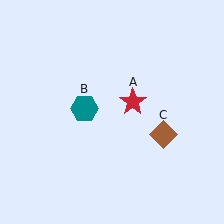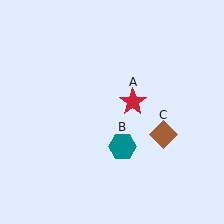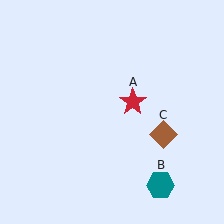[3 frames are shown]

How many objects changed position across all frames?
1 object changed position: teal hexagon (object B).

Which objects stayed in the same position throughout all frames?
Red star (object A) and brown diamond (object C) remained stationary.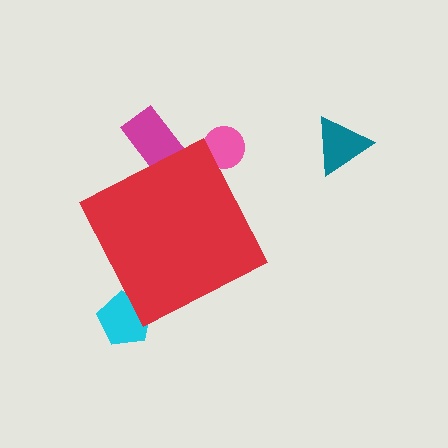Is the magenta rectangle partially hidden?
Yes, the magenta rectangle is partially hidden behind the red diamond.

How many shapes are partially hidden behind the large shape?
3 shapes are partially hidden.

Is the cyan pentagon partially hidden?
Yes, the cyan pentagon is partially hidden behind the red diamond.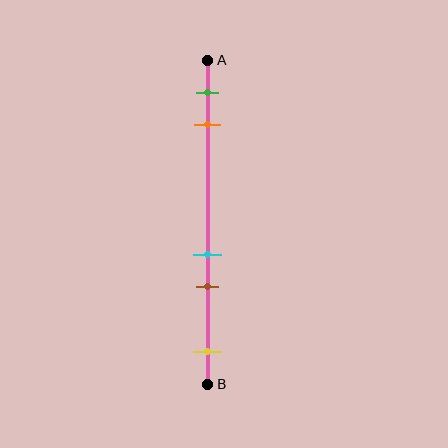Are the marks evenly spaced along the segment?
No, the marks are not evenly spaced.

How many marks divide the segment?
There are 5 marks dividing the segment.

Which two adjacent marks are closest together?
The cyan and brown marks are the closest adjacent pair.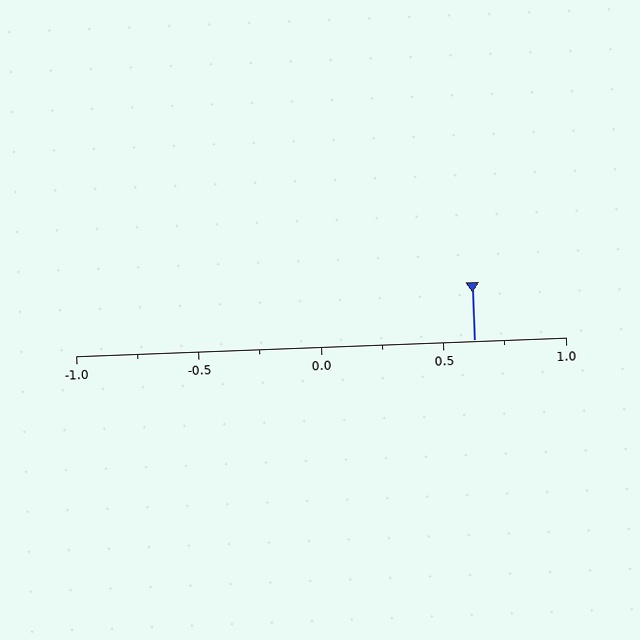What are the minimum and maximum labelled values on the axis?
The axis runs from -1.0 to 1.0.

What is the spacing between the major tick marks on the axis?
The major ticks are spaced 0.5 apart.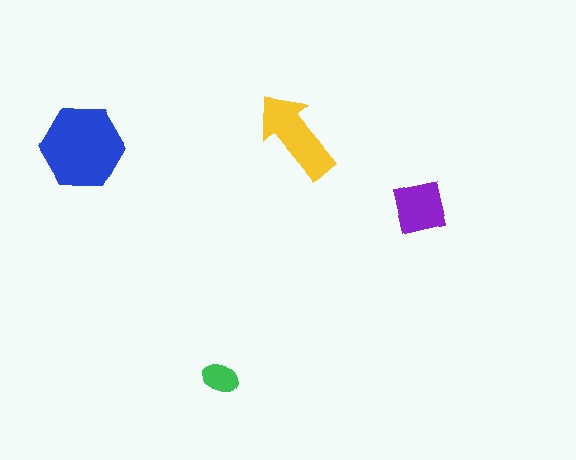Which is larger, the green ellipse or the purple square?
The purple square.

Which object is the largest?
The blue hexagon.